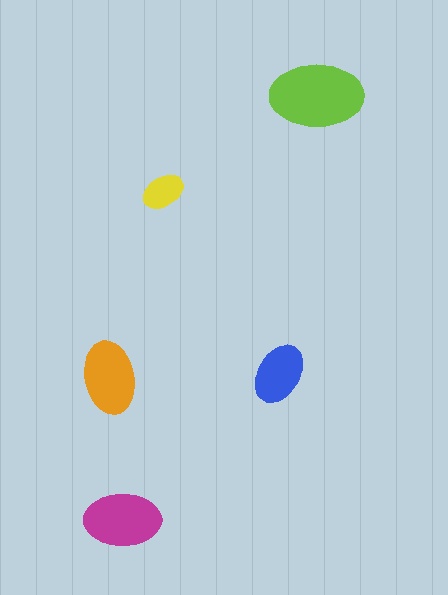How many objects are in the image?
There are 5 objects in the image.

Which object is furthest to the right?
The lime ellipse is rightmost.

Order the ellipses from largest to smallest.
the lime one, the magenta one, the orange one, the blue one, the yellow one.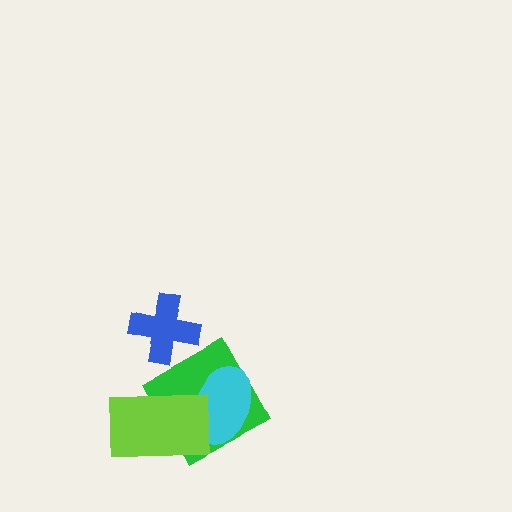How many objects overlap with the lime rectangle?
2 objects overlap with the lime rectangle.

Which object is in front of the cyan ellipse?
The lime rectangle is in front of the cyan ellipse.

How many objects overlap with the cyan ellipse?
2 objects overlap with the cyan ellipse.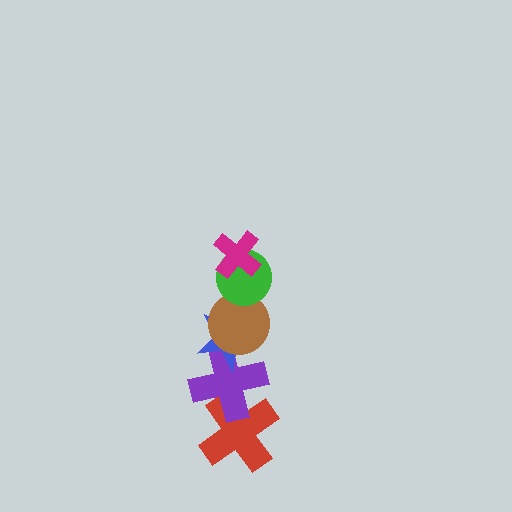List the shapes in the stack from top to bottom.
From top to bottom: the magenta cross, the green circle, the brown circle, the blue star, the purple cross, the red cross.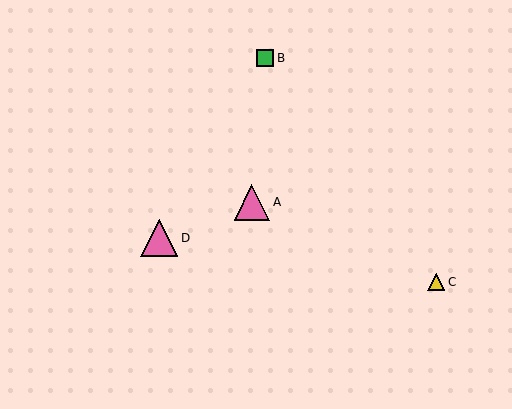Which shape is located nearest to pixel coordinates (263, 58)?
The green square (labeled B) at (265, 58) is nearest to that location.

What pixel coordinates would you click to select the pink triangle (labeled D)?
Click at (159, 238) to select the pink triangle D.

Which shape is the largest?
The pink triangle (labeled D) is the largest.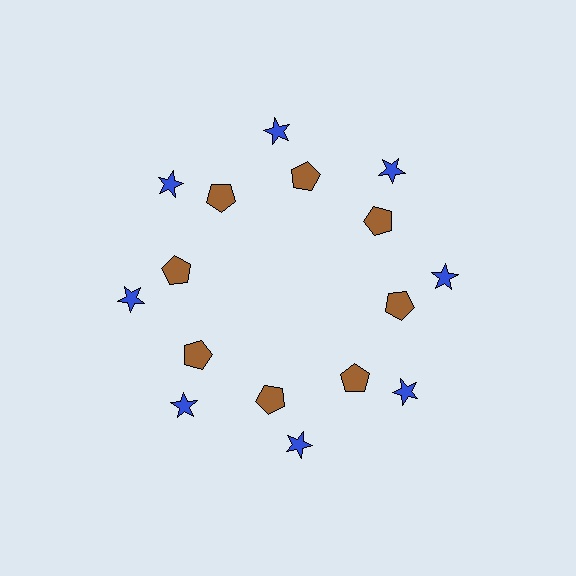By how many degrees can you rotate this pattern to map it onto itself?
The pattern maps onto itself every 45 degrees of rotation.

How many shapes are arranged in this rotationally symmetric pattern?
There are 16 shapes, arranged in 8 groups of 2.